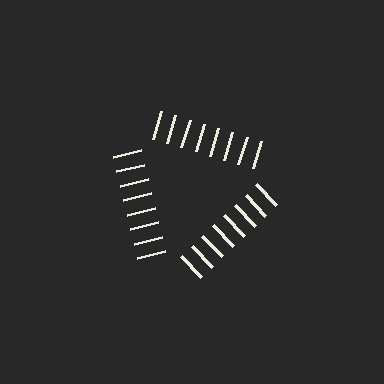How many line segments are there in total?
24 — 8 along each of the 3 edges.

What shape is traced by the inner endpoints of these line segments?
An illusory triangle — the line segments terminate on its edges but no continuous stroke is drawn.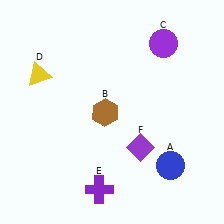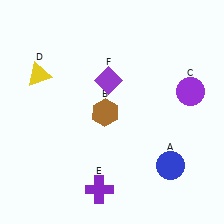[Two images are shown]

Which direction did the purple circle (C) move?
The purple circle (C) moved down.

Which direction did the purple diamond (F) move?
The purple diamond (F) moved up.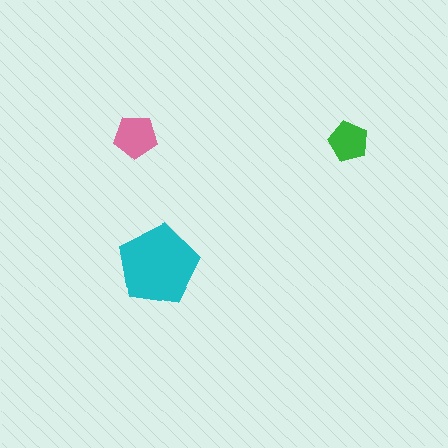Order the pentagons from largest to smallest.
the cyan one, the pink one, the green one.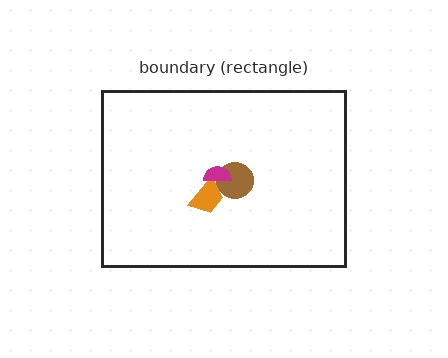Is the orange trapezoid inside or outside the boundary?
Inside.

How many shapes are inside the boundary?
3 inside, 0 outside.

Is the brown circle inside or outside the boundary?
Inside.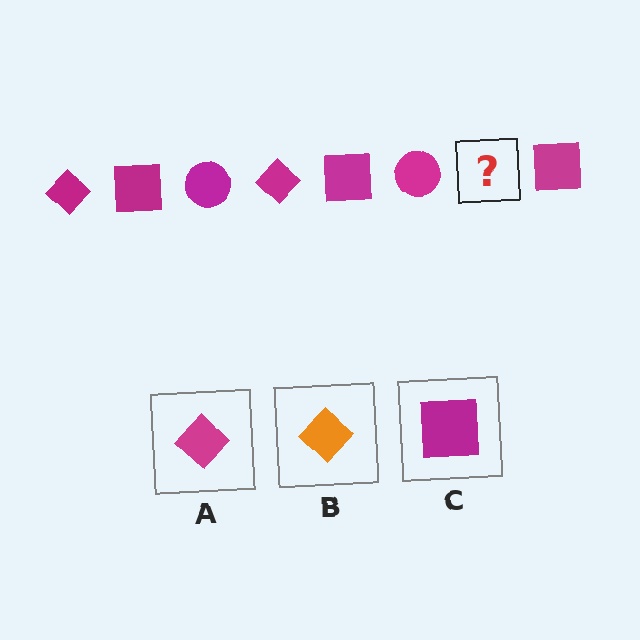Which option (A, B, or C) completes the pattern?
A.